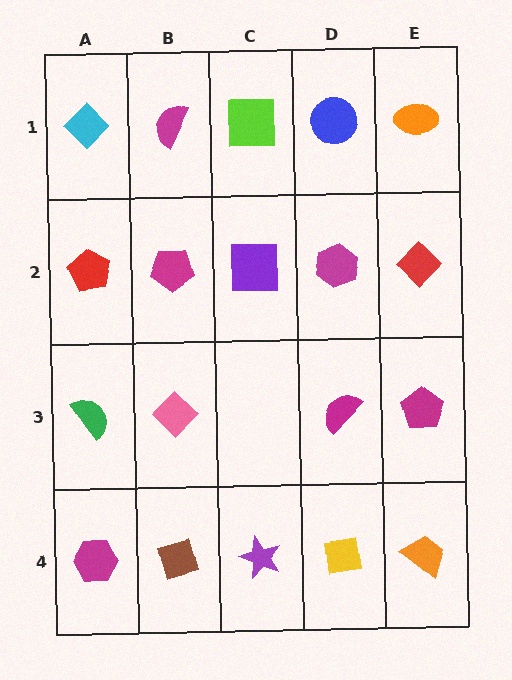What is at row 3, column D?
A magenta semicircle.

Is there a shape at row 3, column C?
No, that cell is empty.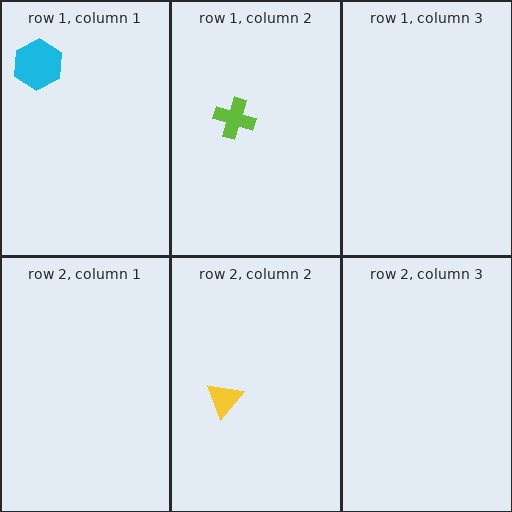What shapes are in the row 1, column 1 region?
The cyan hexagon.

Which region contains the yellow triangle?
The row 2, column 2 region.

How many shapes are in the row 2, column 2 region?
1.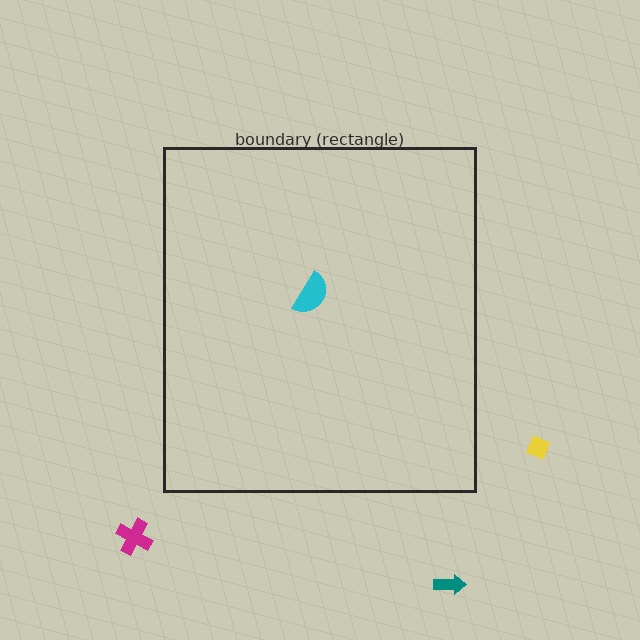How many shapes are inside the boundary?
1 inside, 3 outside.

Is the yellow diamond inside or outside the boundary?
Outside.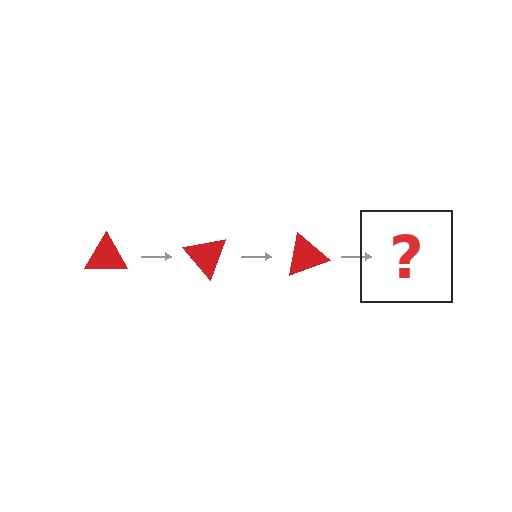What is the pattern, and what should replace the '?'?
The pattern is that the triangle rotates 50 degrees each step. The '?' should be a red triangle rotated 150 degrees.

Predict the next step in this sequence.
The next step is a red triangle rotated 150 degrees.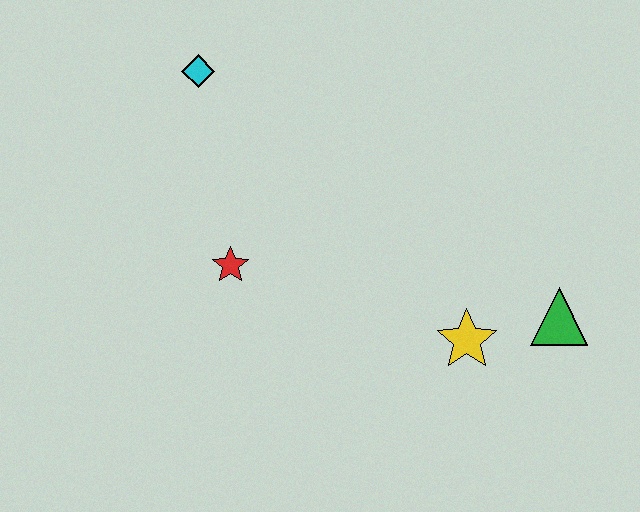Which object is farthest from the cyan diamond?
The green triangle is farthest from the cyan diamond.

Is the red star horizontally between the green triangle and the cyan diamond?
Yes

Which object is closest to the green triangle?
The yellow star is closest to the green triangle.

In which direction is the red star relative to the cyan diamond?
The red star is below the cyan diamond.